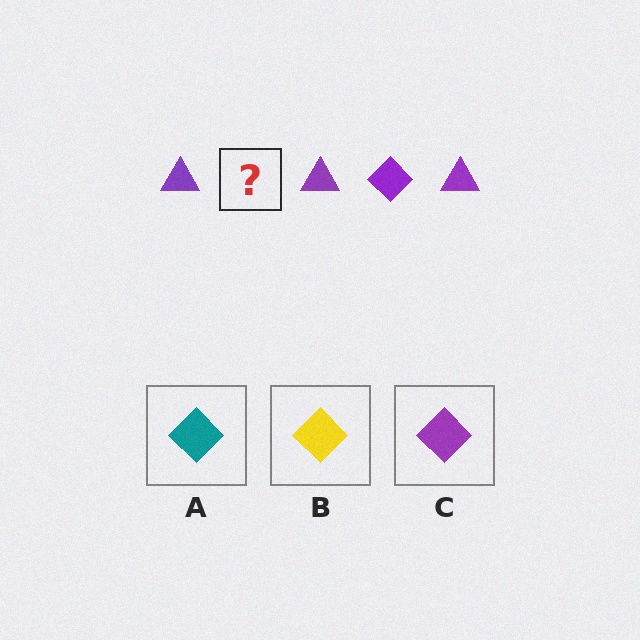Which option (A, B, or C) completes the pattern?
C.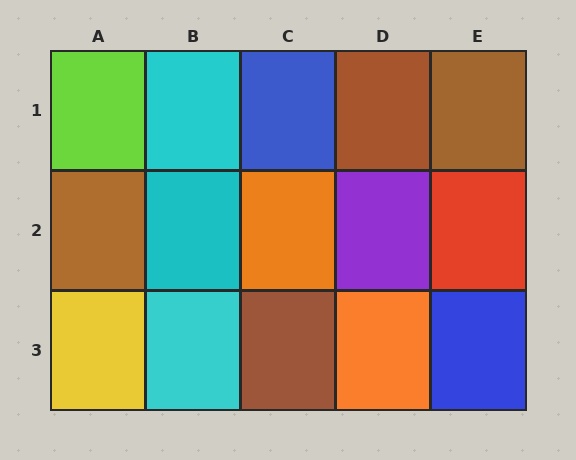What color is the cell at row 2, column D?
Purple.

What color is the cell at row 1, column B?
Cyan.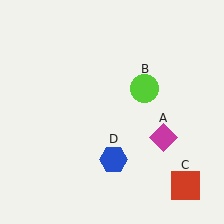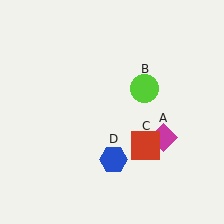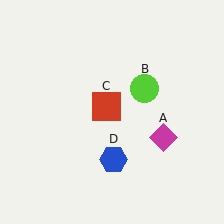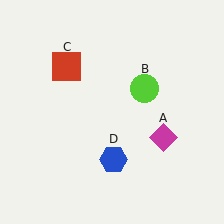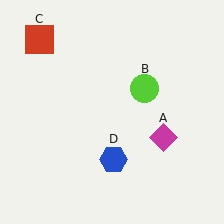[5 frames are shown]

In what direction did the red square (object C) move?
The red square (object C) moved up and to the left.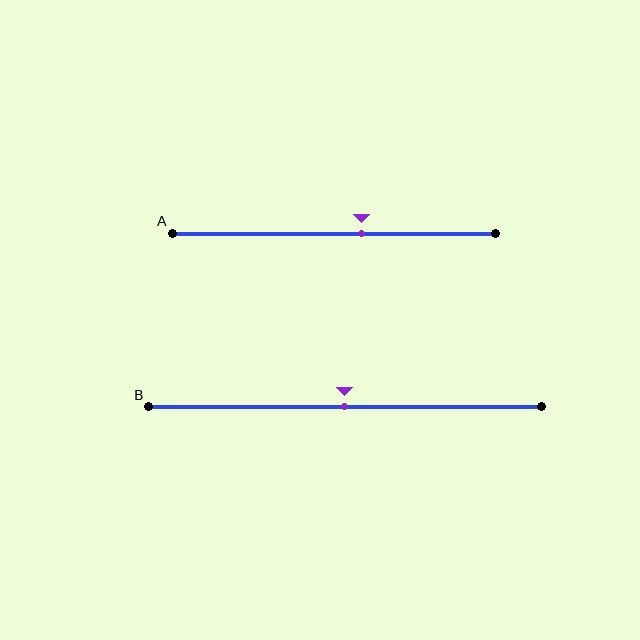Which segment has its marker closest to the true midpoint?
Segment B has its marker closest to the true midpoint.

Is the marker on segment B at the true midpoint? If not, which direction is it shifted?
Yes, the marker on segment B is at the true midpoint.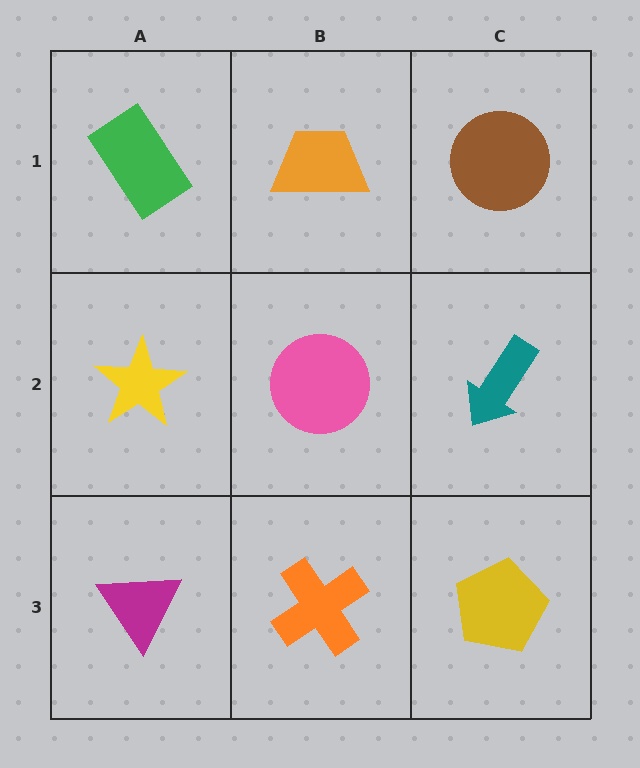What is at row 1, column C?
A brown circle.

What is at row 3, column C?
A yellow pentagon.